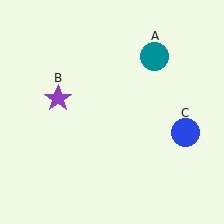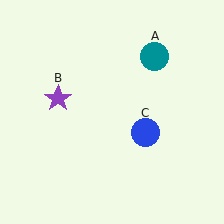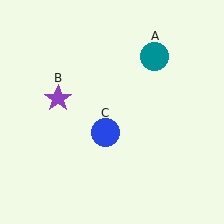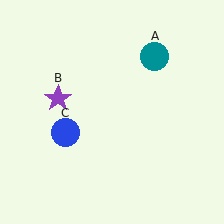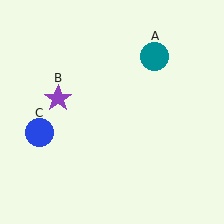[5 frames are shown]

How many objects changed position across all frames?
1 object changed position: blue circle (object C).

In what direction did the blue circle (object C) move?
The blue circle (object C) moved left.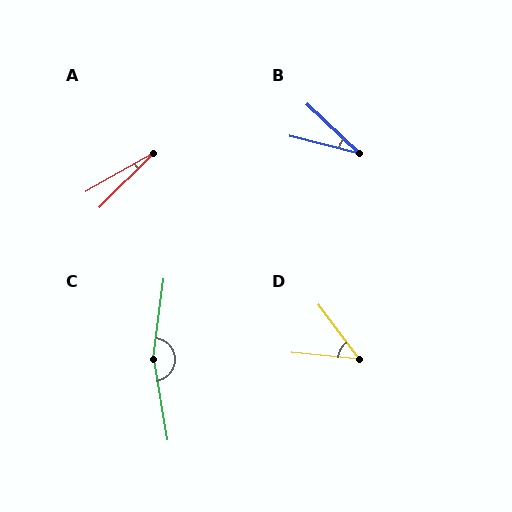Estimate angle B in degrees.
Approximately 29 degrees.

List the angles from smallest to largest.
A (16°), B (29°), D (48°), C (163°).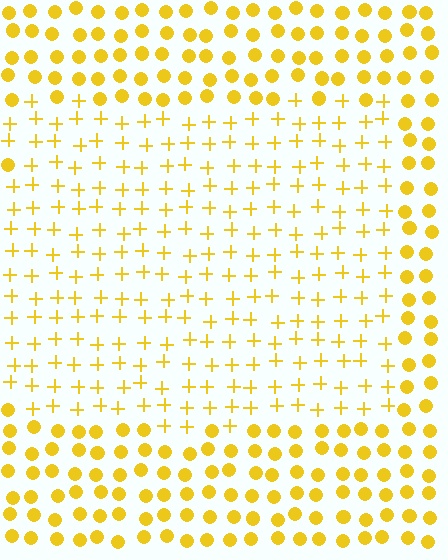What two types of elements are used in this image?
The image uses plus signs inside the rectangle region and circles outside it.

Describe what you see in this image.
The image is filled with small yellow elements arranged in a uniform grid. A rectangle-shaped region contains plus signs, while the surrounding area contains circles. The boundary is defined purely by the change in element shape.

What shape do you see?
I see a rectangle.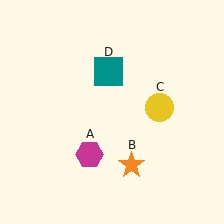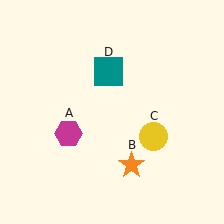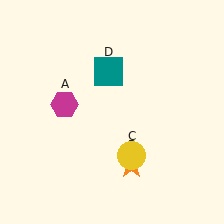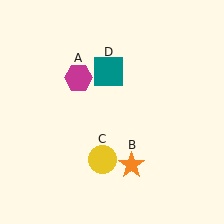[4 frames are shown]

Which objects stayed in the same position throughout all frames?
Orange star (object B) and teal square (object D) remained stationary.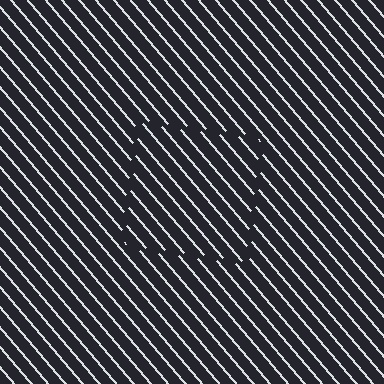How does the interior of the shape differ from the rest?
The interior of the shape contains the same grating, shifted by half a period — the contour is defined by the phase discontinuity where line-ends from the inner and outer gratings abut.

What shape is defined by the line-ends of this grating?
An illusory square. The interior of the shape contains the same grating, shifted by half a period — the contour is defined by the phase discontinuity where line-ends from the inner and outer gratings abut.